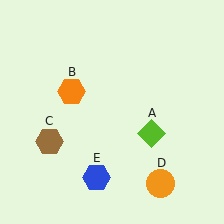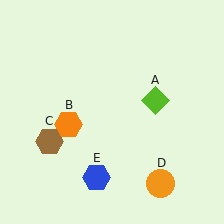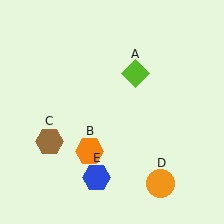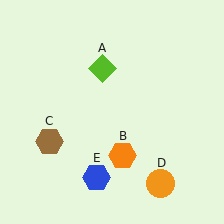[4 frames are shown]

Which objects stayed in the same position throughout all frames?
Brown hexagon (object C) and orange circle (object D) and blue hexagon (object E) remained stationary.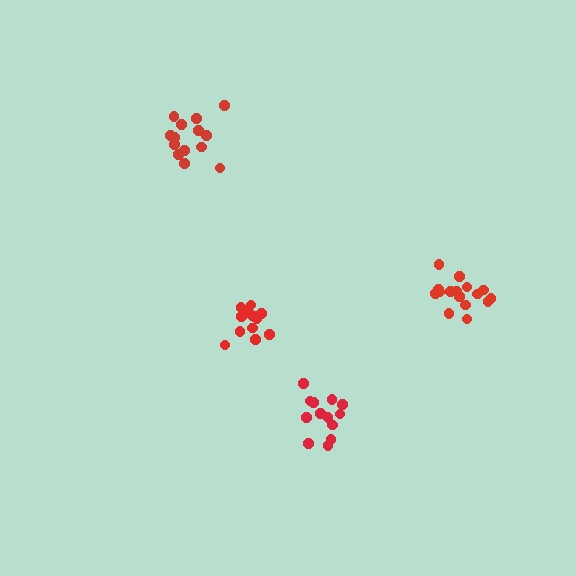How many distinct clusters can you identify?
There are 4 distinct clusters.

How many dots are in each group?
Group 1: 13 dots, Group 2: 17 dots, Group 3: 14 dots, Group 4: 14 dots (58 total).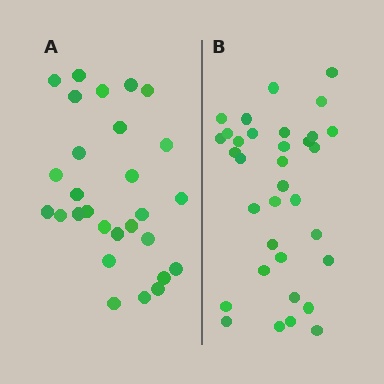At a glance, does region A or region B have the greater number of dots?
Region B (the right region) has more dots.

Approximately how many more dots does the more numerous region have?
Region B has about 6 more dots than region A.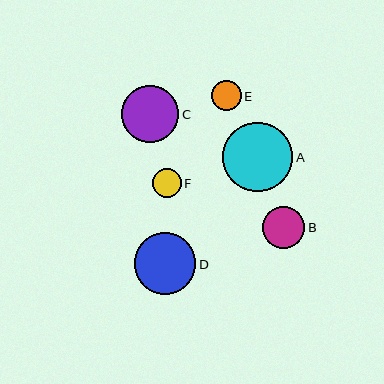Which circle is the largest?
Circle A is the largest with a size of approximately 70 pixels.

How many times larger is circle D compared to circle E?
Circle D is approximately 2.1 times the size of circle E.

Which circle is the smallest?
Circle F is the smallest with a size of approximately 28 pixels.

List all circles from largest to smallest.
From largest to smallest: A, D, C, B, E, F.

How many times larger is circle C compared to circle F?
Circle C is approximately 2.0 times the size of circle F.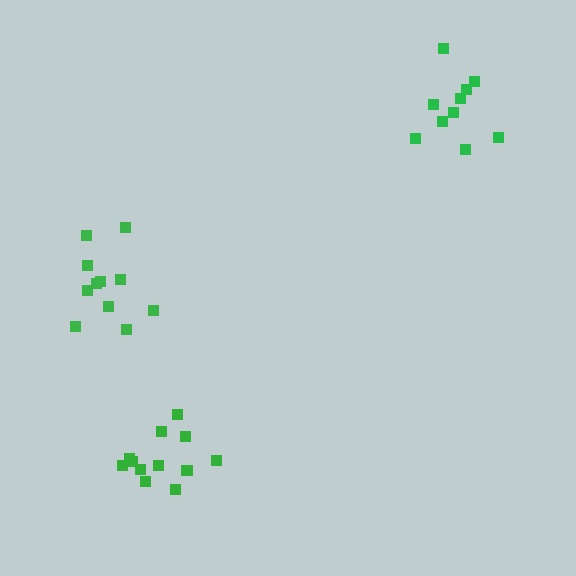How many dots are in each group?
Group 1: 10 dots, Group 2: 11 dots, Group 3: 12 dots (33 total).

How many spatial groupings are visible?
There are 3 spatial groupings.